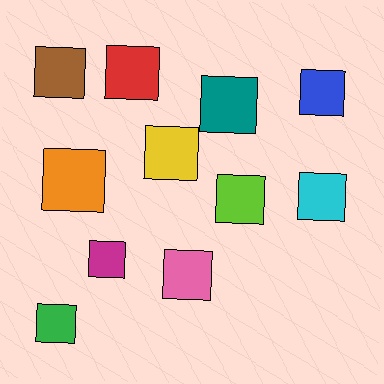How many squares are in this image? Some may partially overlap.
There are 11 squares.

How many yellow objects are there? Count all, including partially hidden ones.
There is 1 yellow object.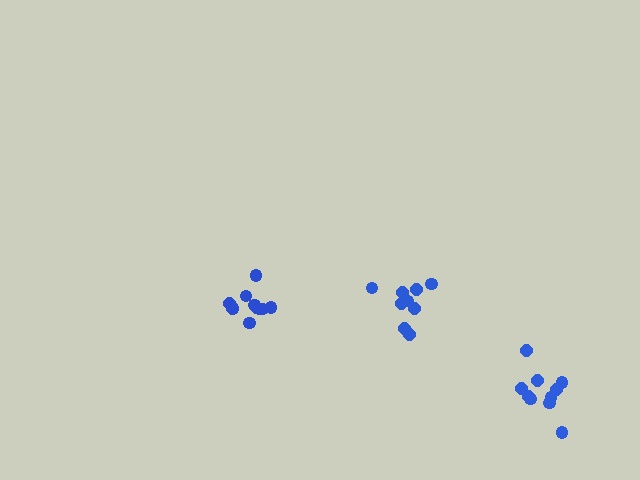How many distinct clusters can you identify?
There are 3 distinct clusters.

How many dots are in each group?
Group 1: 10 dots, Group 2: 11 dots, Group 3: 9 dots (30 total).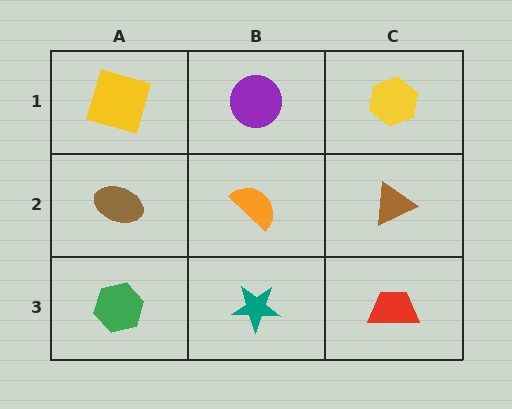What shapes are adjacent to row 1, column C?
A brown triangle (row 2, column C), a purple circle (row 1, column B).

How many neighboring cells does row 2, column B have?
4.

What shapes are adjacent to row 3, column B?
An orange semicircle (row 2, column B), a green hexagon (row 3, column A), a red trapezoid (row 3, column C).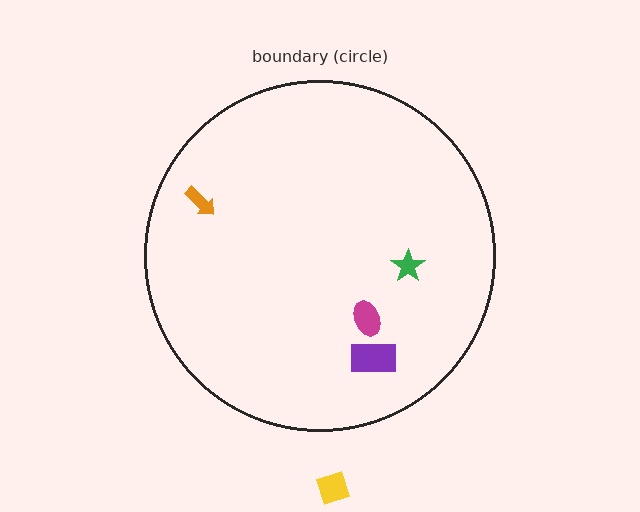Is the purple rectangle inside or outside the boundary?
Inside.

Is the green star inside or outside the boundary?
Inside.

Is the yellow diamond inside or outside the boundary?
Outside.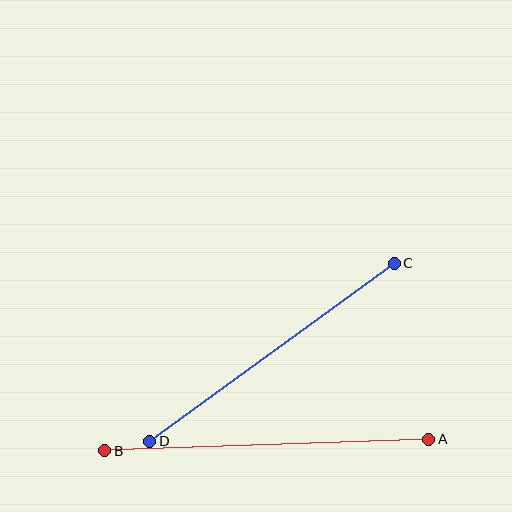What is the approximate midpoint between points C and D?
The midpoint is at approximately (272, 352) pixels.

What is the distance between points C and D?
The distance is approximately 302 pixels.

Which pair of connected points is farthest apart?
Points A and B are farthest apart.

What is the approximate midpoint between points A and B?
The midpoint is at approximately (267, 445) pixels.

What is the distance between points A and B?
The distance is approximately 324 pixels.